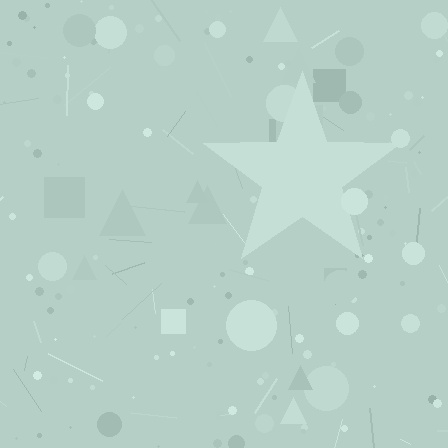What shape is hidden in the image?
A star is hidden in the image.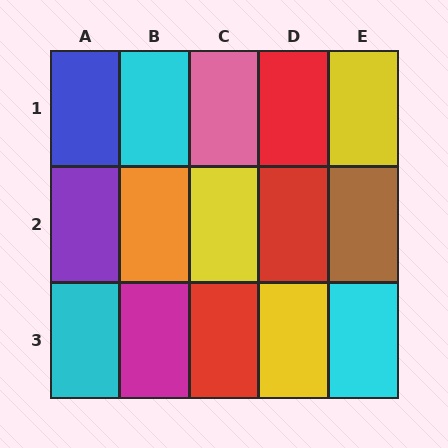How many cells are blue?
1 cell is blue.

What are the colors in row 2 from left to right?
Purple, orange, yellow, red, brown.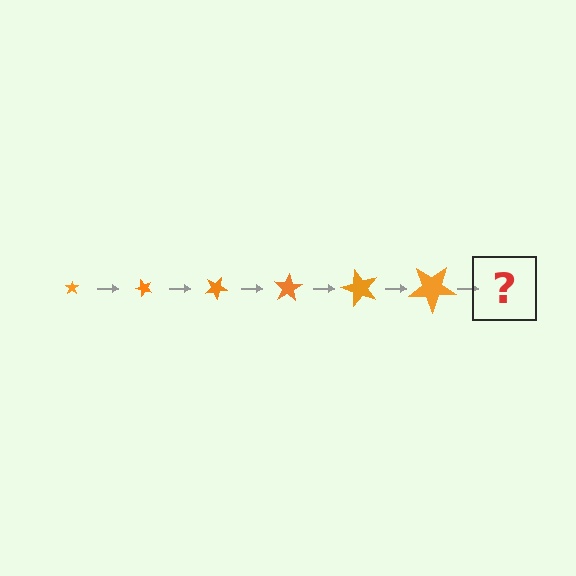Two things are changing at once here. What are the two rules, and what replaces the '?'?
The two rules are that the star grows larger each step and it rotates 50 degrees each step. The '?' should be a star, larger than the previous one and rotated 300 degrees from the start.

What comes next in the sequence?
The next element should be a star, larger than the previous one and rotated 300 degrees from the start.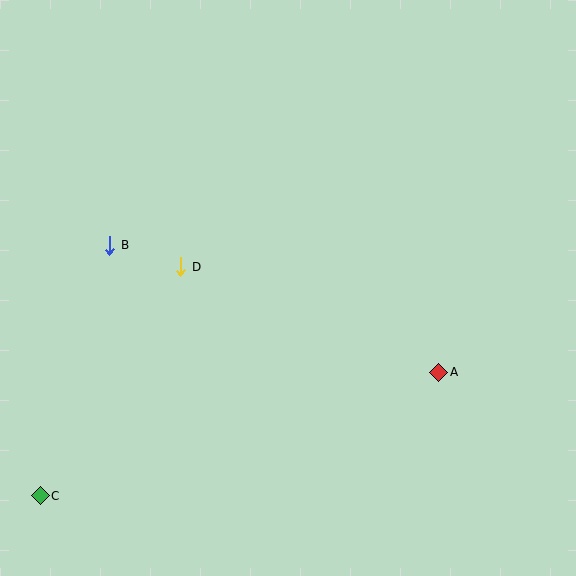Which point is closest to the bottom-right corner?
Point A is closest to the bottom-right corner.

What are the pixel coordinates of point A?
Point A is at (439, 372).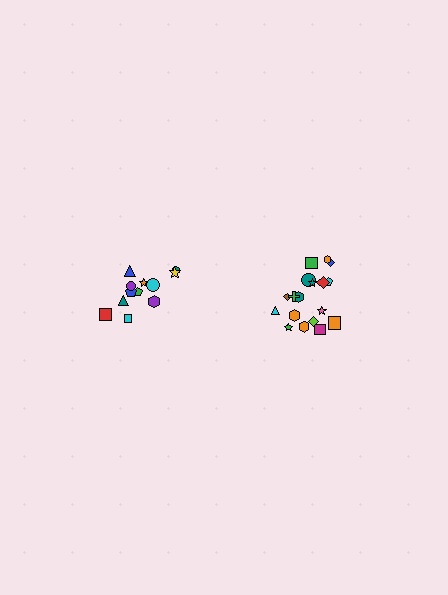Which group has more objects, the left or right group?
The right group.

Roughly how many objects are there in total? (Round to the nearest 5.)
Roughly 30 objects in total.